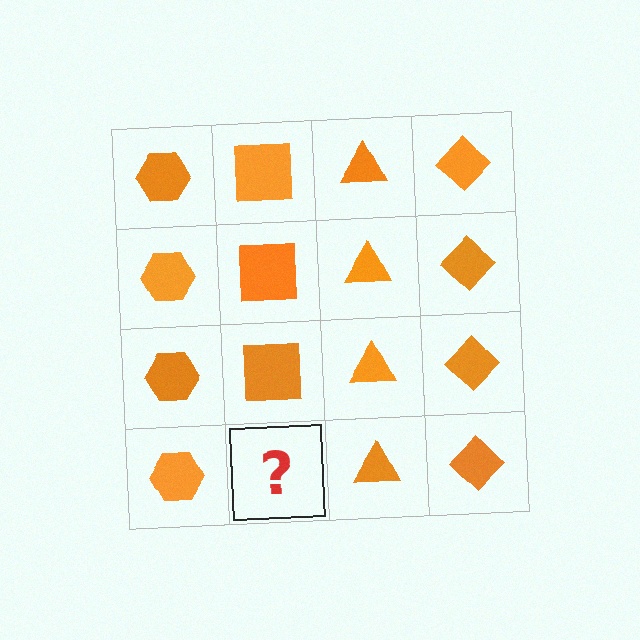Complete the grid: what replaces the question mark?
The question mark should be replaced with an orange square.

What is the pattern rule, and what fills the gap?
The rule is that each column has a consistent shape. The gap should be filled with an orange square.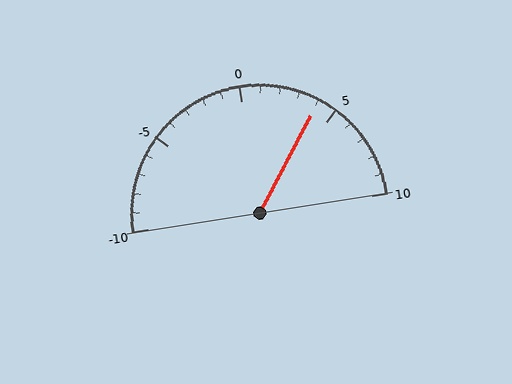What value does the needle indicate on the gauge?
The needle indicates approximately 4.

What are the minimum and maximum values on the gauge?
The gauge ranges from -10 to 10.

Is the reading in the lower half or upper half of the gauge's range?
The reading is in the upper half of the range (-10 to 10).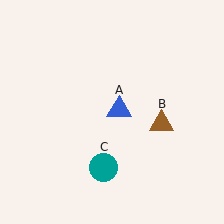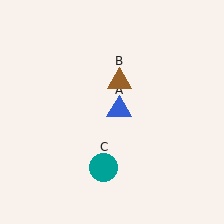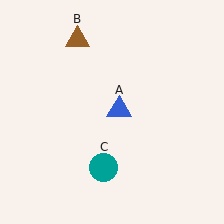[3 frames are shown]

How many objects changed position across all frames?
1 object changed position: brown triangle (object B).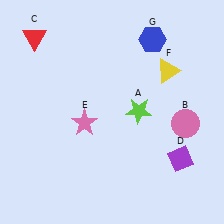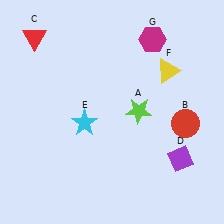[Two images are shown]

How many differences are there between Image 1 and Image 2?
There are 3 differences between the two images.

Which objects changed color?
B changed from pink to red. E changed from pink to cyan. G changed from blue to magenta.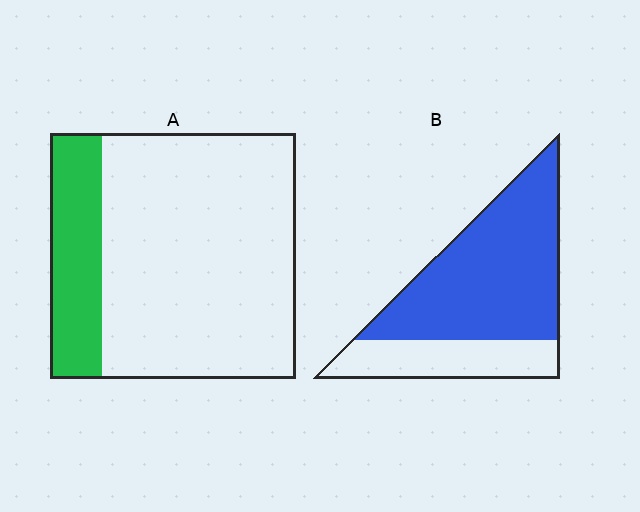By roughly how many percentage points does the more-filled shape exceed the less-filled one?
By roughly 50 percentage points (B over A).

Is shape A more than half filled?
No.